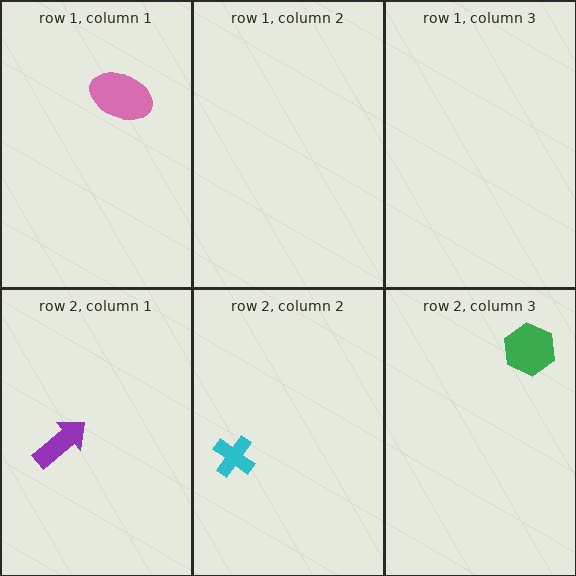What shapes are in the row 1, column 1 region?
The pink ellipse.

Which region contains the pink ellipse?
The row 1, column 1 region.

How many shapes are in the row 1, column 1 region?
1.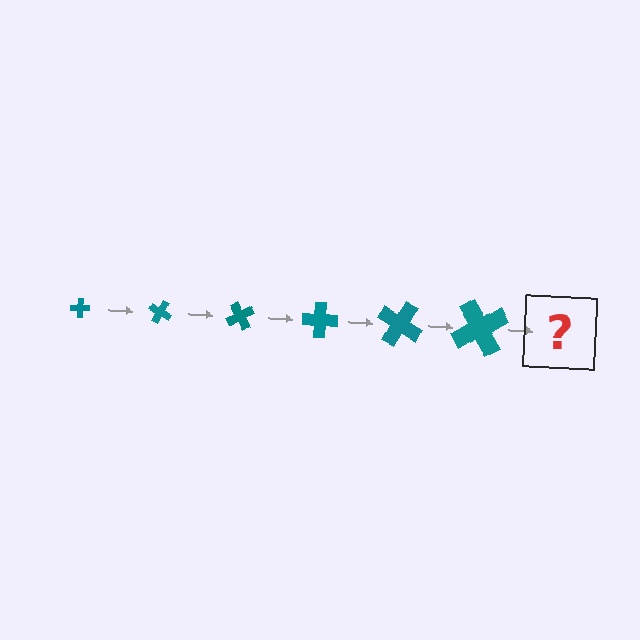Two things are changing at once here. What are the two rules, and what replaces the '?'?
The two rules are that the cross grows larger each step and it rotates 30 degrees each step. The '?' should be a cross, larger than the previous one and rotated 180 degrees from the start.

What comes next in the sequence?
The next element should be a cross, larger than the previous one and rotated 180 degrees from the start.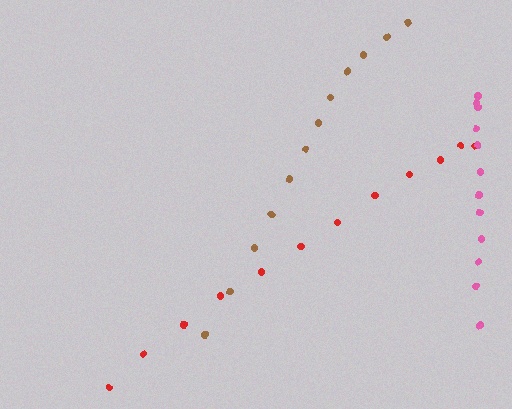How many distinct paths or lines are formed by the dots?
There are 3 distinct paths.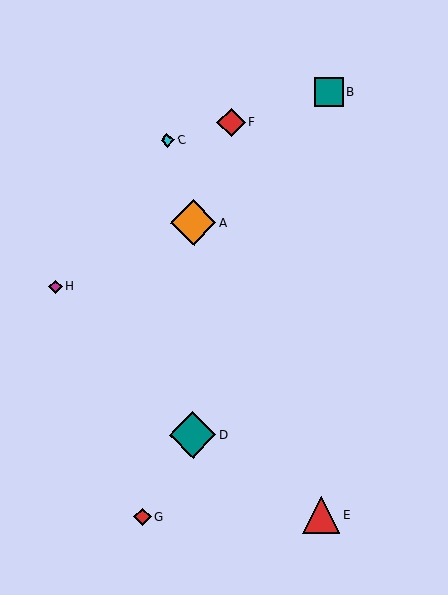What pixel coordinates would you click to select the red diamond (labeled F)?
Click at (231, 122) to select the red diamond F.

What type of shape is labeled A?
Shape A is an orange diamond.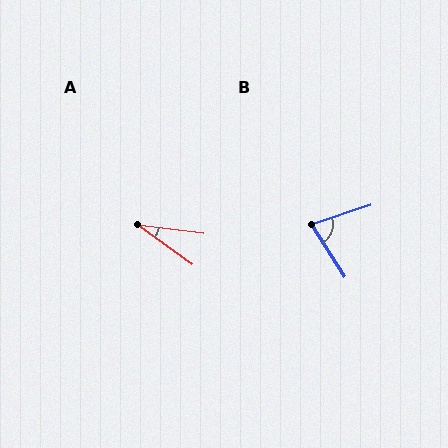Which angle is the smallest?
A, at approximately 28 degrees.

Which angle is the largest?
B, at approximately 75 degrees.